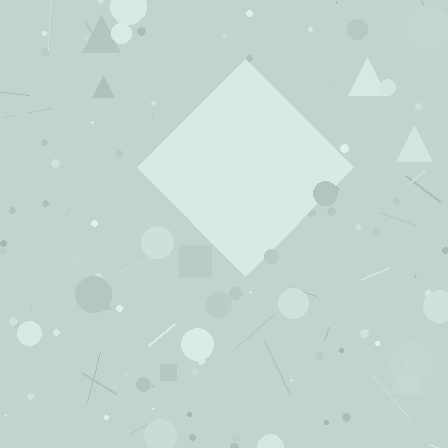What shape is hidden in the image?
A diamond is hidden in the image.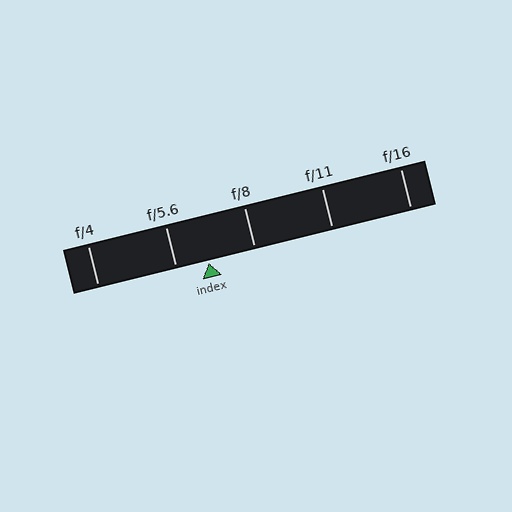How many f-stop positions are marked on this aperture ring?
There are 5 f-stop positions marked.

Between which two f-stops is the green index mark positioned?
The index mark is between f/5.6 and f/8.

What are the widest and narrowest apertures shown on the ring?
The widest aperture shown is f/4 and the narrowest is f/16.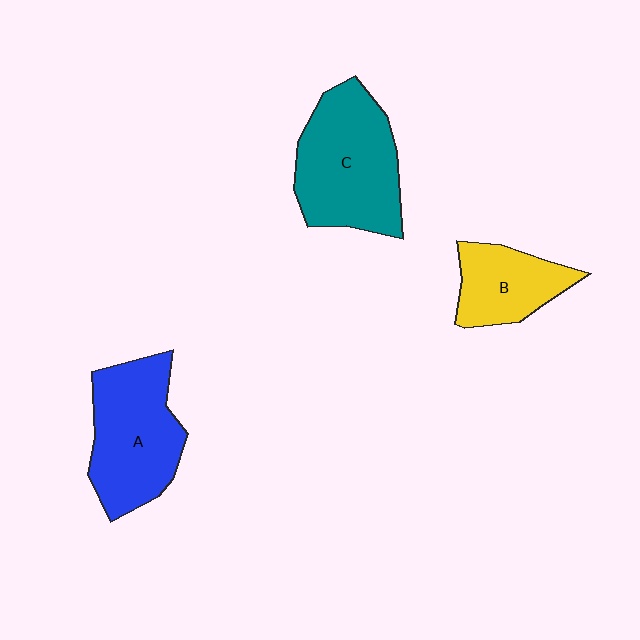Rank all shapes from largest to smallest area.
From largest to smallest: C (teal), A (blue), B (yellow).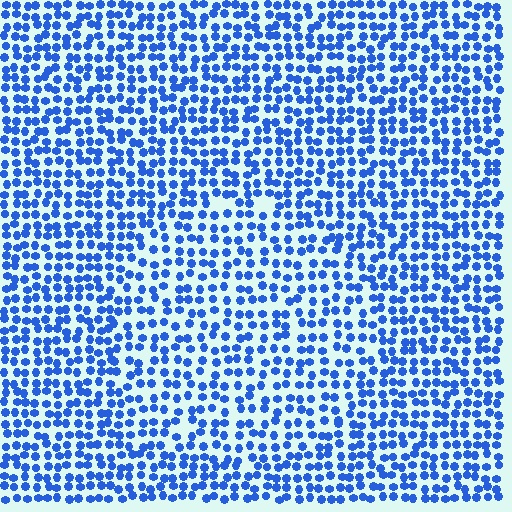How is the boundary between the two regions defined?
The boundary is defined by a change in element density (approximately 1.4x ratio). All elements are the same color, size, and shape.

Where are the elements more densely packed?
The elements are more densely packed outside the circle boundary.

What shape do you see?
I see a circle.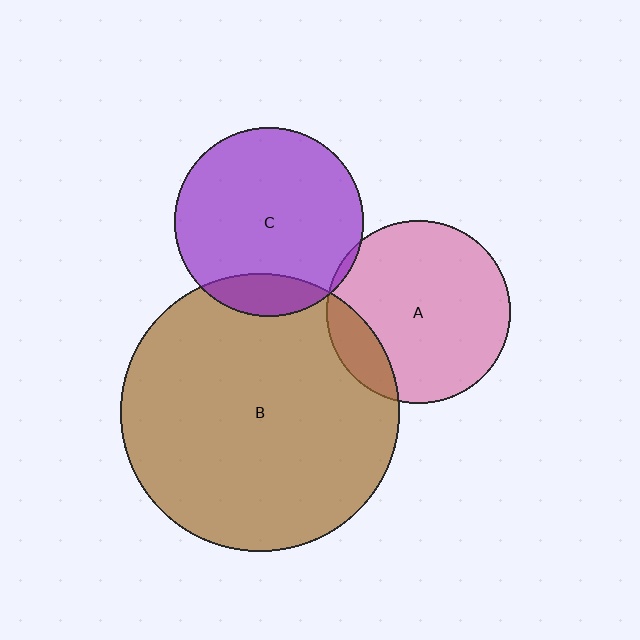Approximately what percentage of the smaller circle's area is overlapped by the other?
Approximately 15%.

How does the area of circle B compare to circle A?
Approximately 2.3 times.